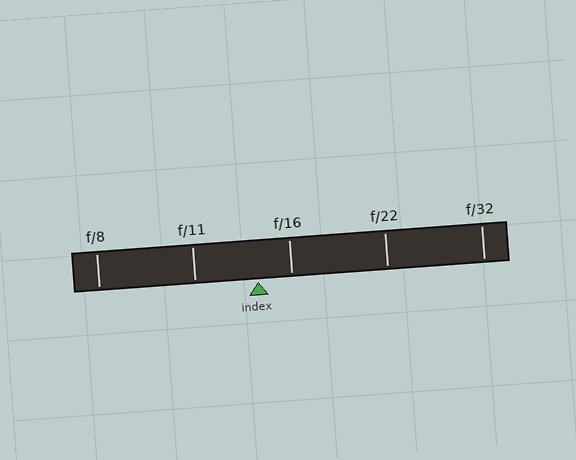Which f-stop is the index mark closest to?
The index mark is closest to f/16.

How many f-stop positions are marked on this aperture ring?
There are 5 f-stop positions marked.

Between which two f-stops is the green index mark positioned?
The index mark is between f/11 and f/16.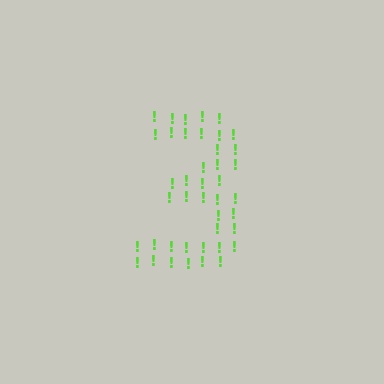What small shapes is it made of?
It is made of small exclamation marks.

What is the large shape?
The large shape is the digit 3.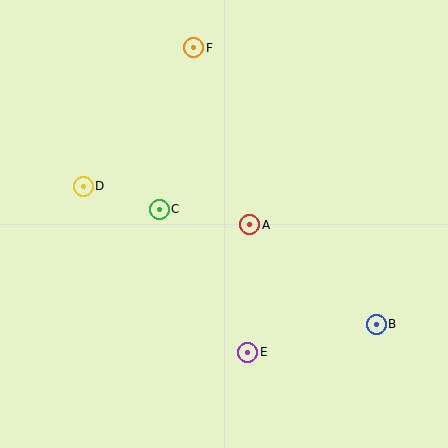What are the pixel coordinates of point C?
Point C is at (159, 209).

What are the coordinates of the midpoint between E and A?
The midpoint between E and A is at (249, 289).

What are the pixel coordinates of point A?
Point A is at (250, 225).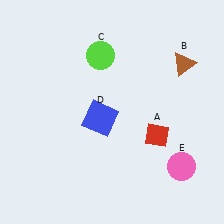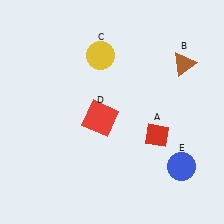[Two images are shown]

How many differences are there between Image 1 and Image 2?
There are 3 differences between the two images.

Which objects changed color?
C changed from lime to yellow. D changed from blue to red. E changed from pink to blue.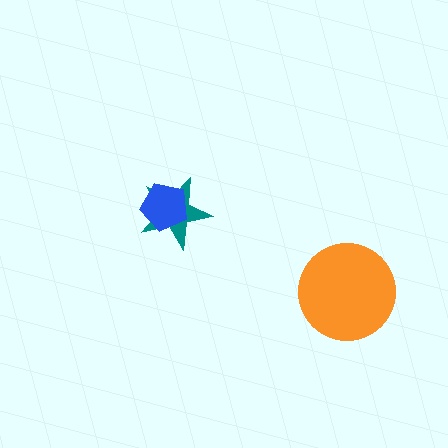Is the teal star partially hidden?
Yes, it is partially covered by another shape.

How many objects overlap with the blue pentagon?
1 object overlaps with the blue pentagon.